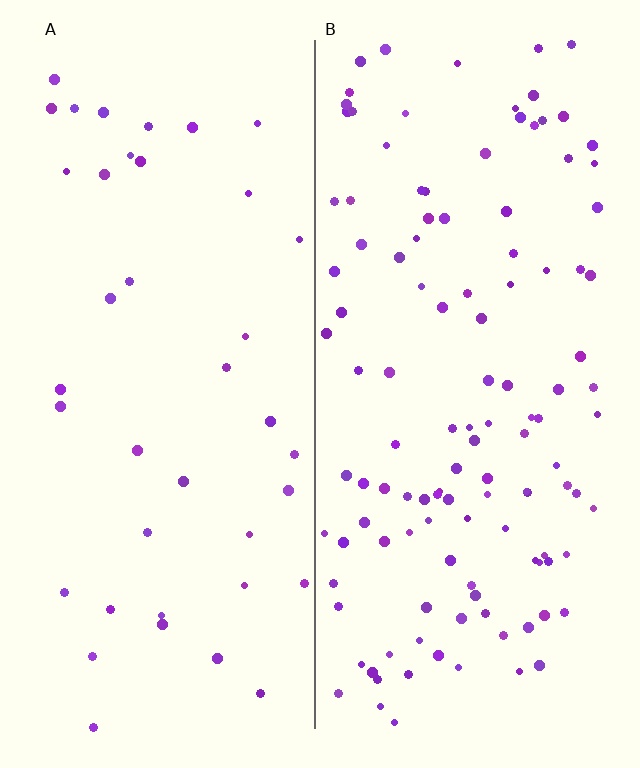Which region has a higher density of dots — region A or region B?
B (the right).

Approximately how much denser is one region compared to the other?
Approximately 3.1× — region B over region A.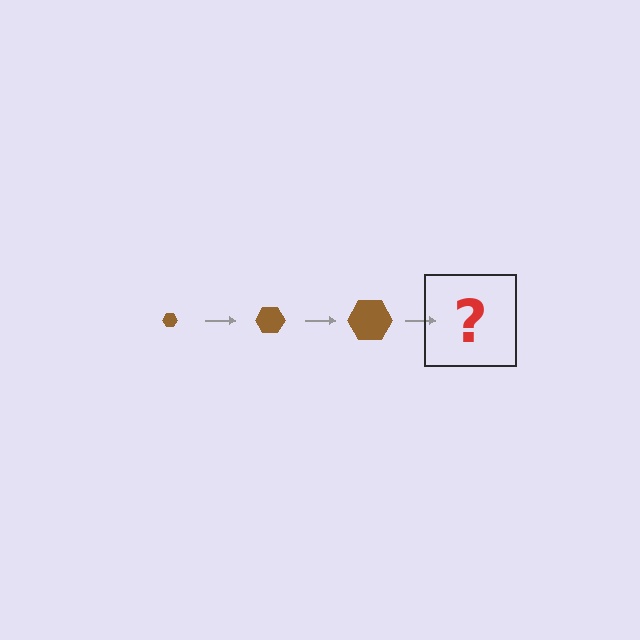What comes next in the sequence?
The next element should be a brown hexagon, larger than the previous one.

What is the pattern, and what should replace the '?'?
The pattern is that the hexagon gets progressively larger each step. The '?' should be a brown hexagon, larger than the previous one.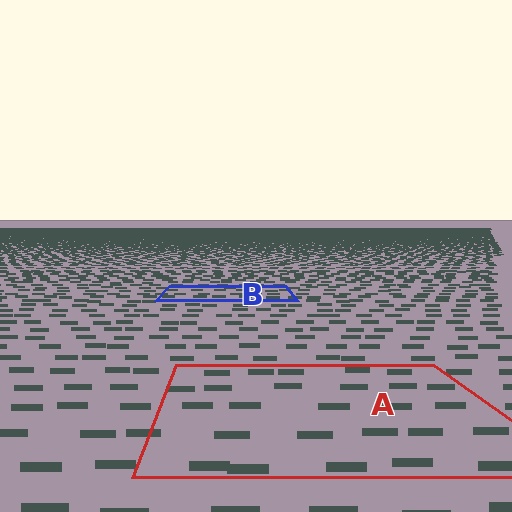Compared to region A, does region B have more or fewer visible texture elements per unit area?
Region B has more texture elements per unit area — they are packed more densely because it is farther away.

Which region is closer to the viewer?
Region A is closer. The texture elements there are larger and more spread out.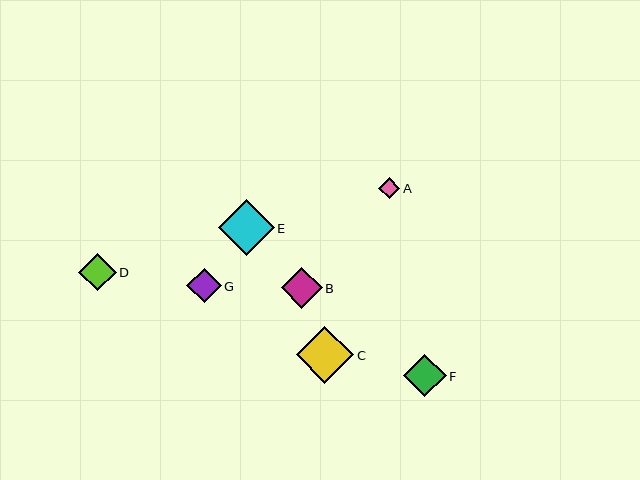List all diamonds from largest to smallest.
From largest to smallest: C, E, F, B, D, G, A.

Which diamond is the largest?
Diamond C is the largest with a size of approximately 57 pixels.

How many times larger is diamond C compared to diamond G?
Diamond C is approximately 1.7 times the size of diamond G.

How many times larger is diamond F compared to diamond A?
Diamond F is approximately 2.0 times the size of diamond A.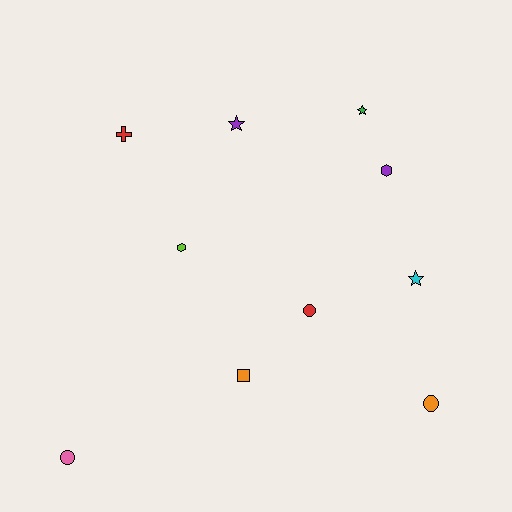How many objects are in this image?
There are 10 objects.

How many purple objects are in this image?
There are 2 purple objects.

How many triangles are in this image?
There are no triangles.